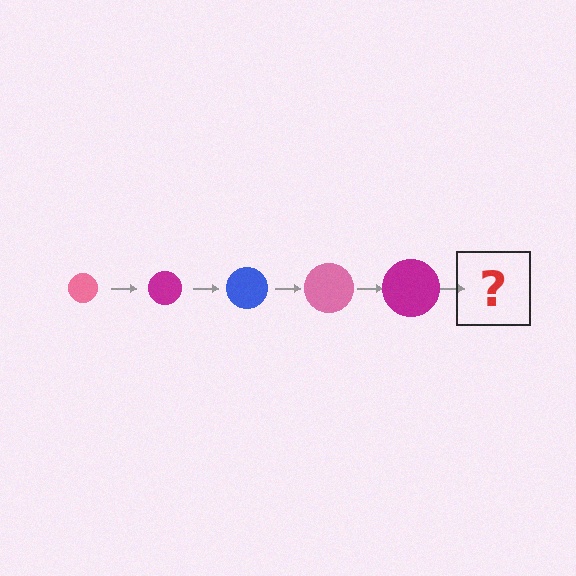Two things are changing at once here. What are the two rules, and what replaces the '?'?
The two rules are that the circle grows larger each step and the color cycles through pink, magenta, and blue. The '?' should be a blue circle, larger than the previous one.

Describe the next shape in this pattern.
It should be a blue circle, larger than the previous one.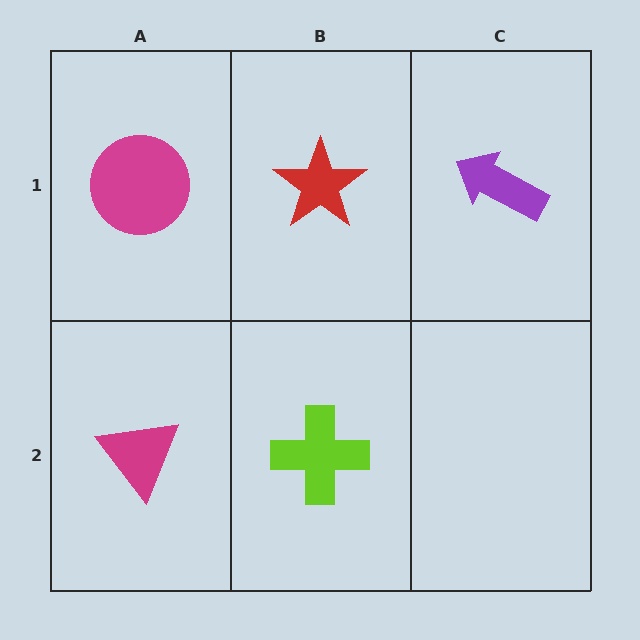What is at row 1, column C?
A purple arrow.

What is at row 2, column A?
A magenta triangle.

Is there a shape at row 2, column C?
No, that cell is empty.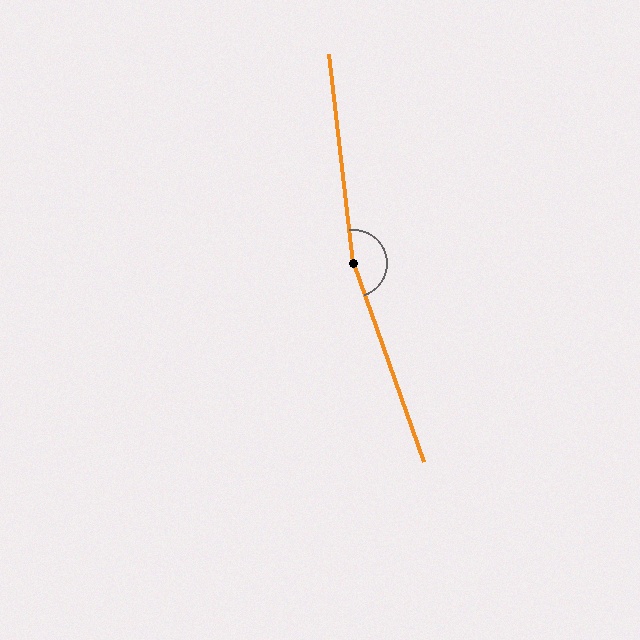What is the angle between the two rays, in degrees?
Approximately 167 degrees.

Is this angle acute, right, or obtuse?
It is obtuse.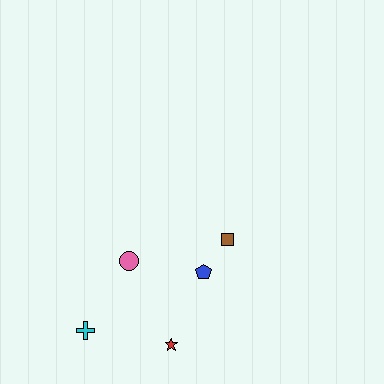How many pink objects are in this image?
There is 1 pink object.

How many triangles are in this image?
There are no triangles.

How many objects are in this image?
There are 5 objects.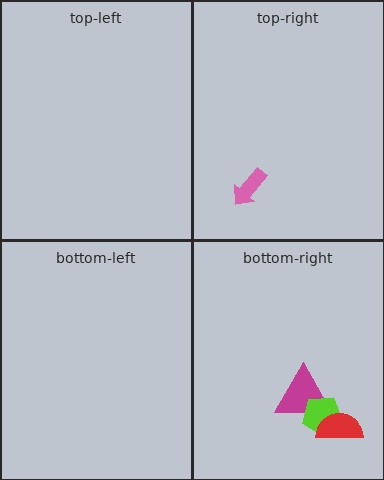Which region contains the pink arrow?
The top-right region.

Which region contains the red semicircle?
The bottom-right region.